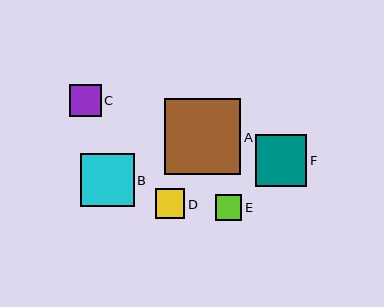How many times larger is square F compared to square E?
Square F is approximately 2.0 times the size of square E.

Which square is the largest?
Square A is the largest with a size of approximately 76 pixels.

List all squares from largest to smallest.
From largest to smallest: A, B, F, C, D, E.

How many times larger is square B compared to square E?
Square B is approximately 2.1 times the size of square E.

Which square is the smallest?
Square E is the smallest with a size of approximately 26 pixels.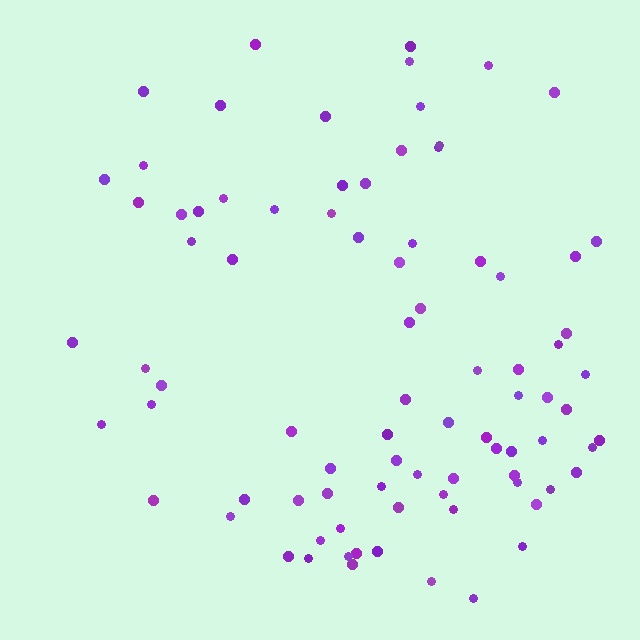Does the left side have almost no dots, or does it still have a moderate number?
Still a moderate number, just noticeably fewer than the right.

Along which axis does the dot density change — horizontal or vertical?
Horizontal.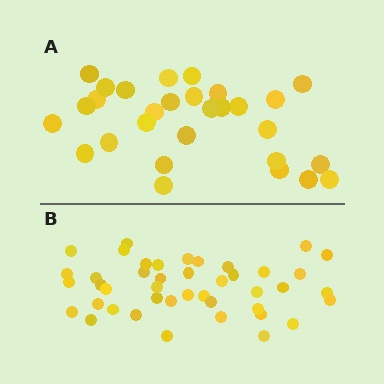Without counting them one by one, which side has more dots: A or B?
Region B (the bottom region) has more dots.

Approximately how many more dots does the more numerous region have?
Region B has approximately 15 more dots than region A.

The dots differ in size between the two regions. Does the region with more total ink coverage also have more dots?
No. Region A has more total ink coverage because its dots are larger, but region B actually contains more individual dots. Total area can be misleading — the number of items is what matters here.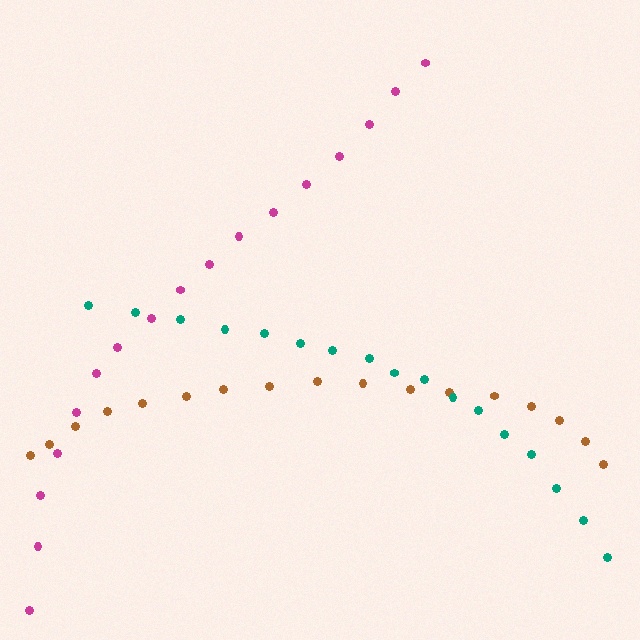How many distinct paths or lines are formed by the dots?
There are 3 distinct paths.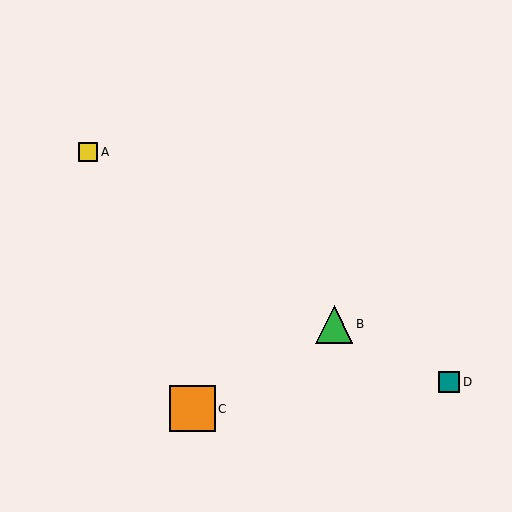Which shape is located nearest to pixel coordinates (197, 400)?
The orange square (labeled C) at (192, 409) is nearest to that location.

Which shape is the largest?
The orange square (labeled C) is the largest.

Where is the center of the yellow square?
The center of the yellow square is at (88, 152).